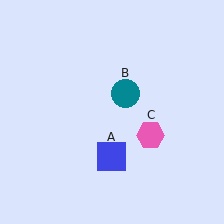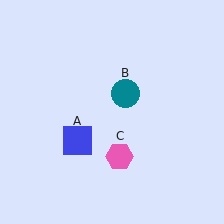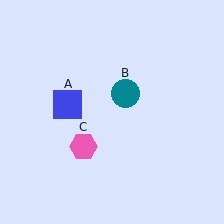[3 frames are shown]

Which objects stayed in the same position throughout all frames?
Teal circle (object B) remained stationary.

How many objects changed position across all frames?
2 objects changed position: blue square (object A), pink hexagon (object C).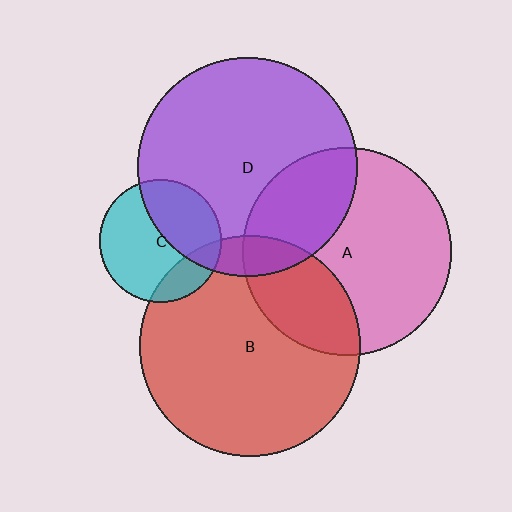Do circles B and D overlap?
Yes.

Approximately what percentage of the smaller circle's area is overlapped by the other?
Approximately 10%.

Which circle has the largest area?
Circle B (red).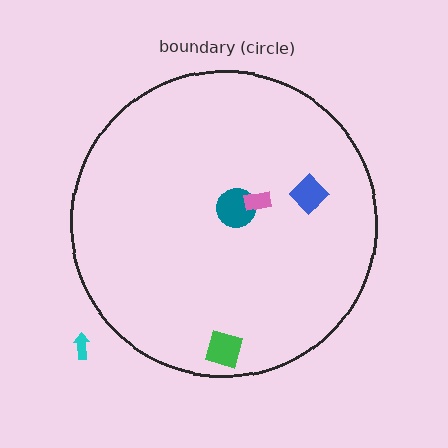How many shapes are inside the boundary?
4 inside, 1 outside.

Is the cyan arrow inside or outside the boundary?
Outside.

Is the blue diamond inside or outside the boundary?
Inside.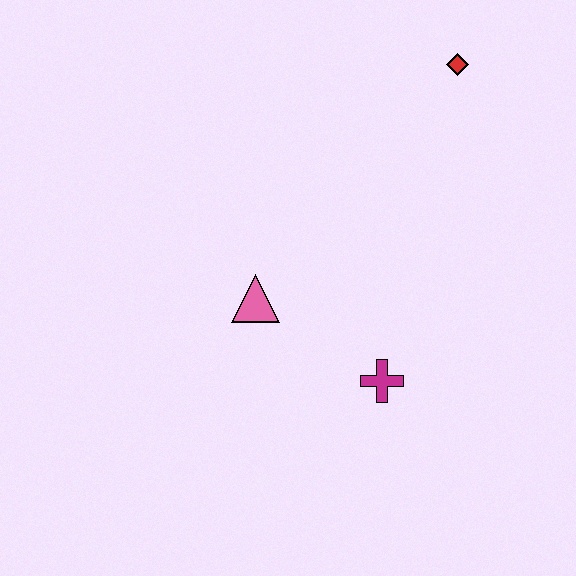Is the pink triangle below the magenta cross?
No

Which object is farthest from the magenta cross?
The red diamond is farthest from the magenta cross.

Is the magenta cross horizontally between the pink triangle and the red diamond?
Yes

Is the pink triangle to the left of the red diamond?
Yes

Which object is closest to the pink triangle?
The magenta cross is closest to the pink triangle.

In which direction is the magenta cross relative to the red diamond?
The magenta cross is below the red diamond.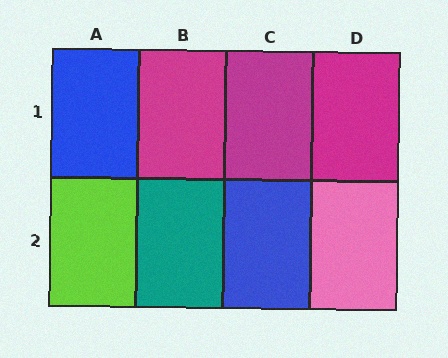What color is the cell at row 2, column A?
Lime.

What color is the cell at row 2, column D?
Pink.